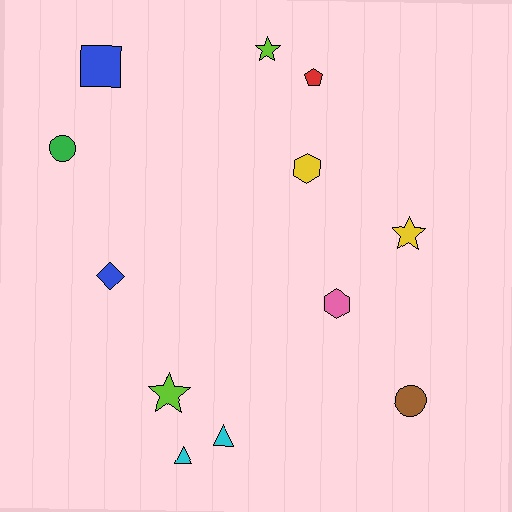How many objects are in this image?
There are 12 objects.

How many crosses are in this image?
There are no crosses.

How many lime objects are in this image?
There are 2 lime objects.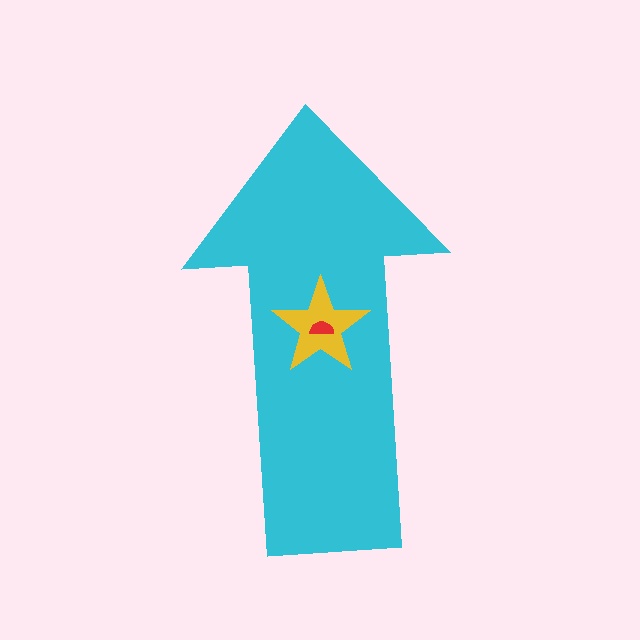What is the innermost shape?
The red semicircle.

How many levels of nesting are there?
3.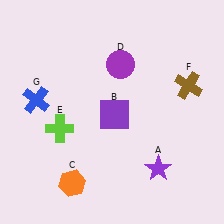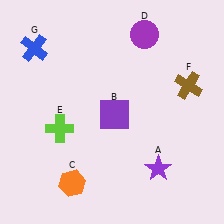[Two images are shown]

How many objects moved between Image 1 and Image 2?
2 objects moved between the two images.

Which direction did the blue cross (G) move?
The blue cross (G) moved up.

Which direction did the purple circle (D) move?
The purple circle (D) moved up.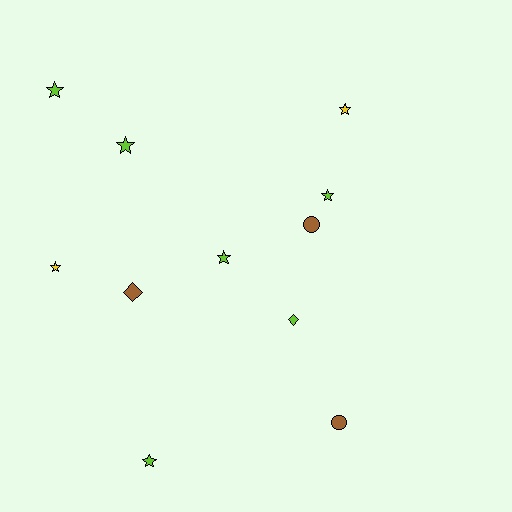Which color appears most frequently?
Lime, with 6 objects.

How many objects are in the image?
There are 11 objects.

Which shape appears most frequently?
Star, with 7 objects.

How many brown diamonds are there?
There is 1 brown diamond.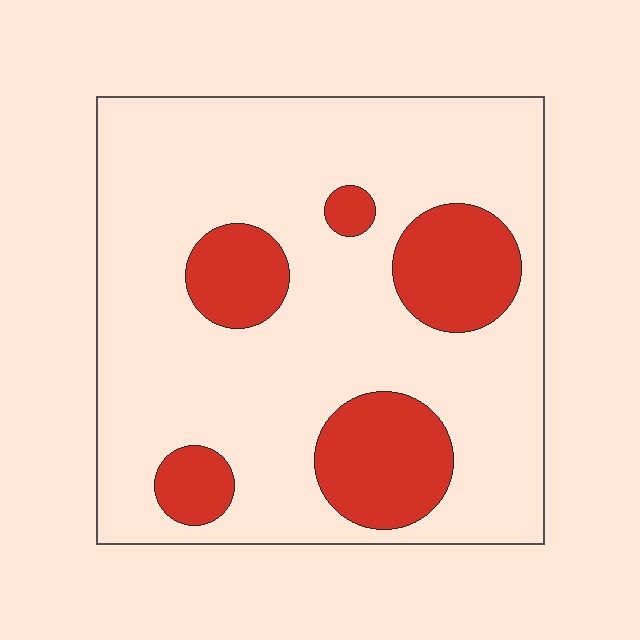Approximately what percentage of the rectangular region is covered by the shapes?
Approximately 20%.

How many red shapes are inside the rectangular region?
5.